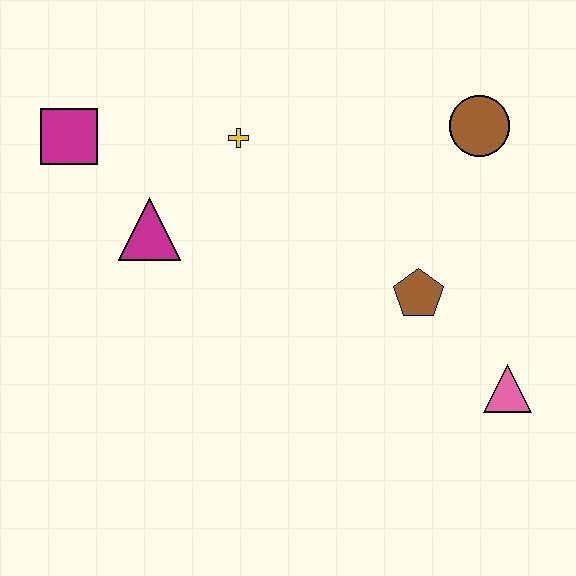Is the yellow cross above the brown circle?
No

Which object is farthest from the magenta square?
The pink triangle is farthest from the magenta square.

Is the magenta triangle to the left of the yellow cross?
Yes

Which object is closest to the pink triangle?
The brown pentagon is closest to the pink triangle.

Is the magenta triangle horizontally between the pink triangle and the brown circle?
No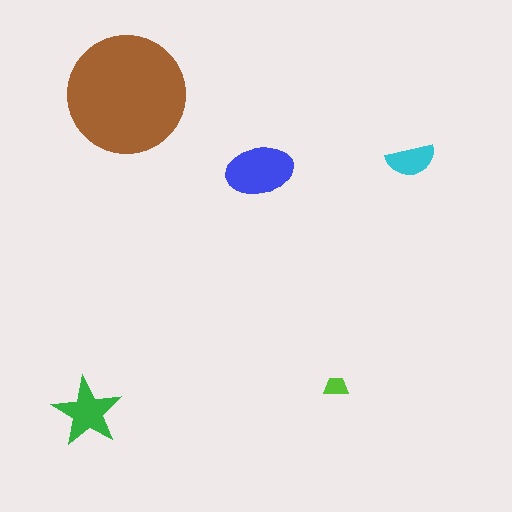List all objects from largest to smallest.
The brown circle, the blue ellipse, the green star, the cyan semicircle, the lime trapezoid.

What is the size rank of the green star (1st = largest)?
3rd.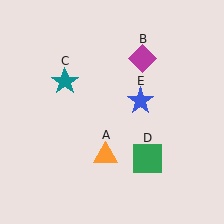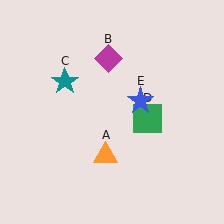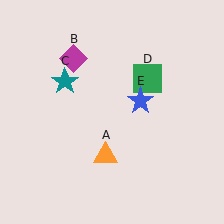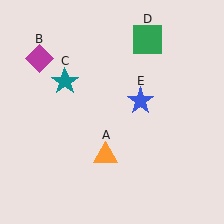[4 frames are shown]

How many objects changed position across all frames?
2 objects changed position: magenta diamond (object B), green square (object D).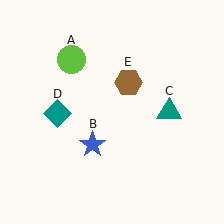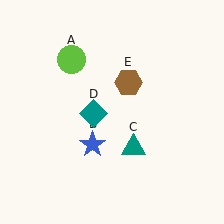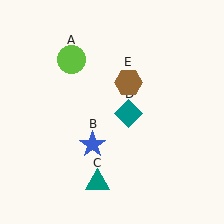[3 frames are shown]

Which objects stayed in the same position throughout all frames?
Lime circle (object A) and blue star (object B) and brown hexagon (object E) remained stationary.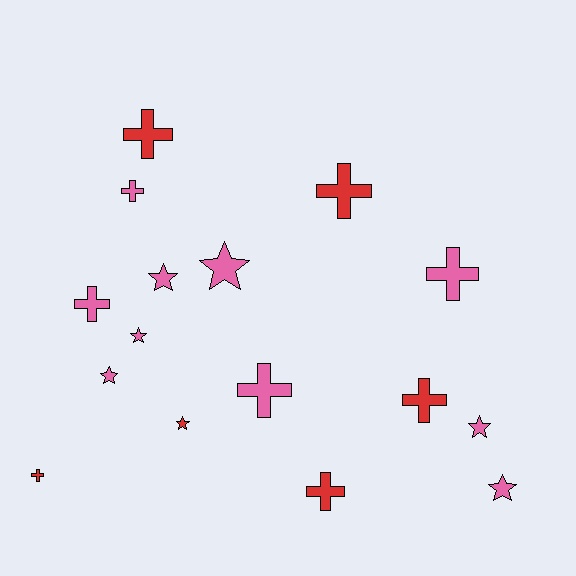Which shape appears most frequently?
Cross, with 9 objects.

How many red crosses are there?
There are 5 red crosses.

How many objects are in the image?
There are 16 objects.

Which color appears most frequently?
Pink, with 10 objects.